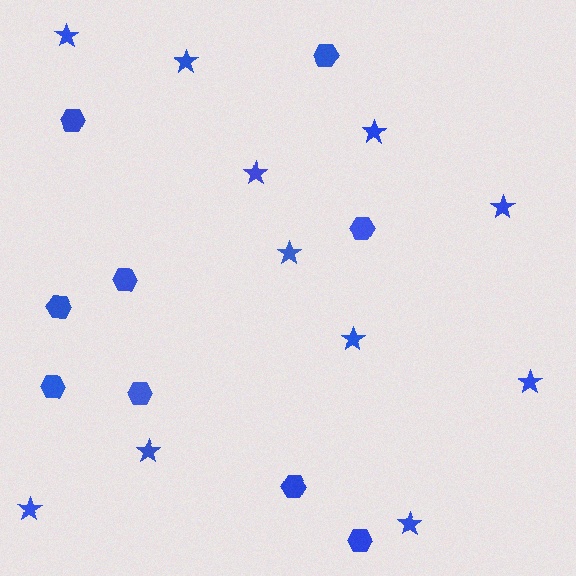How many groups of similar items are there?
There are 2 groups: one group of stars (11) and one group of hexagons (9).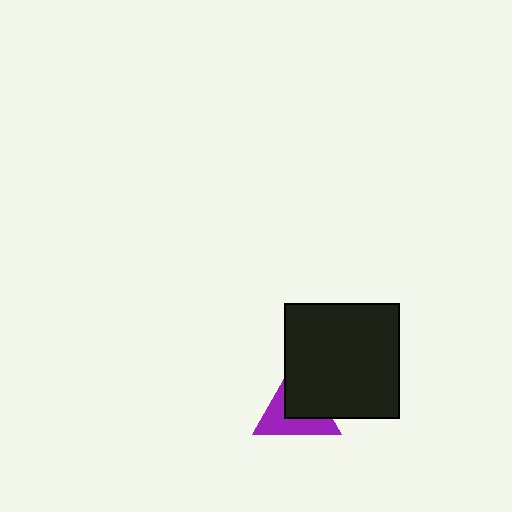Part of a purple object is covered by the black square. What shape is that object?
It is a triangle.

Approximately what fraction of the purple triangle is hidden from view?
Roughly 51% of the purple triangle is hidden behind the black square.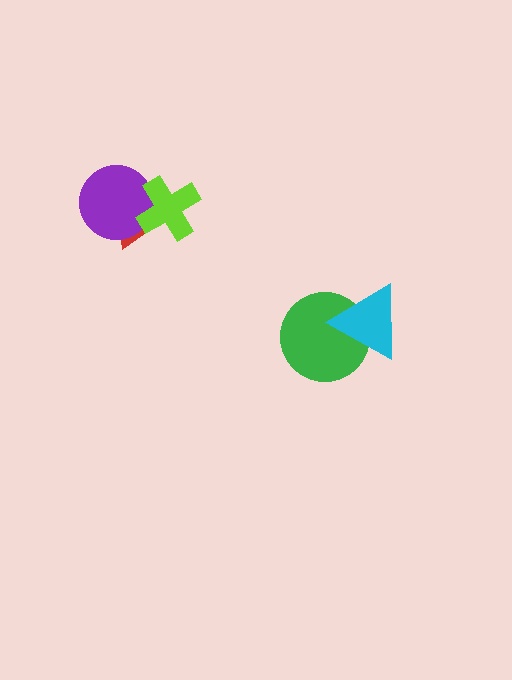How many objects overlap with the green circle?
1 object overlaps with the green circle.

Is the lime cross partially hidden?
No, no other shape covers it.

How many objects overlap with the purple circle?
2 objects overlap with the purple circle.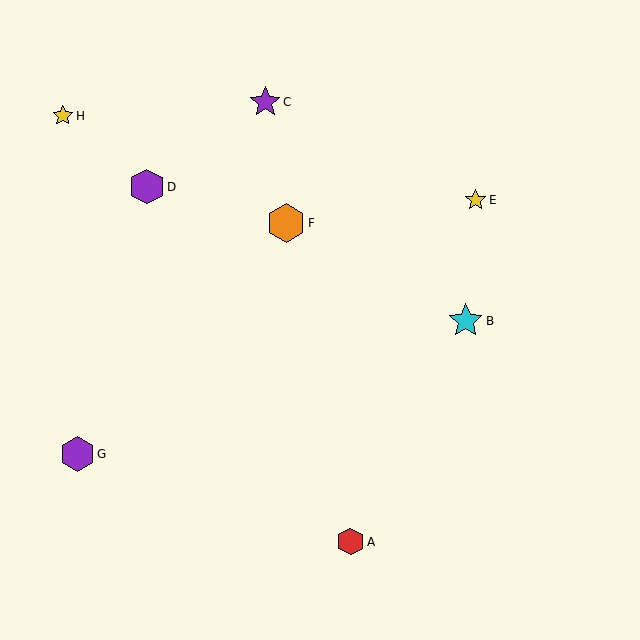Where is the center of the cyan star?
The center of the cyan star is at (466, 321).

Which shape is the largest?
The orange hexagon (labeled F) is the largest.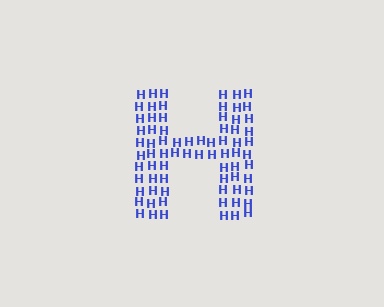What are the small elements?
The small elements are letter H's.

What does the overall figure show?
The overall figure shows the letter H.